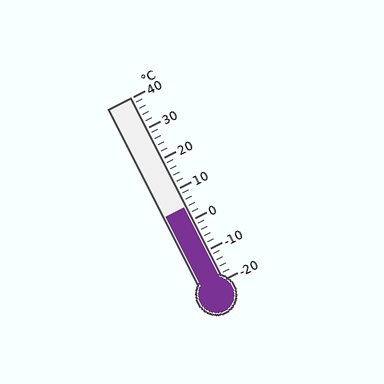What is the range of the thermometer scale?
The thermometer scale ranges from -20°C to 40°C.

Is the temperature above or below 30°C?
The temperature is below 30°C.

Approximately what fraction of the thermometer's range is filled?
The thermometer is filled to approximately 40% of its range.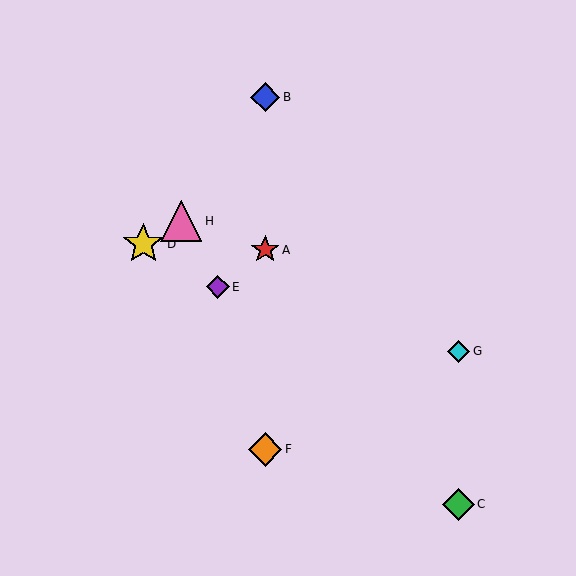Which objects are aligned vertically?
Objects A, B, F are aligned vertically.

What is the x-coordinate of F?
Object F is at x≈265.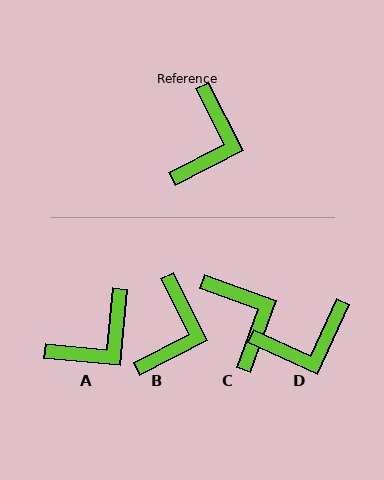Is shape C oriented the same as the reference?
No, it is off by about 43 degrees.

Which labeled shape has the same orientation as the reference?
B.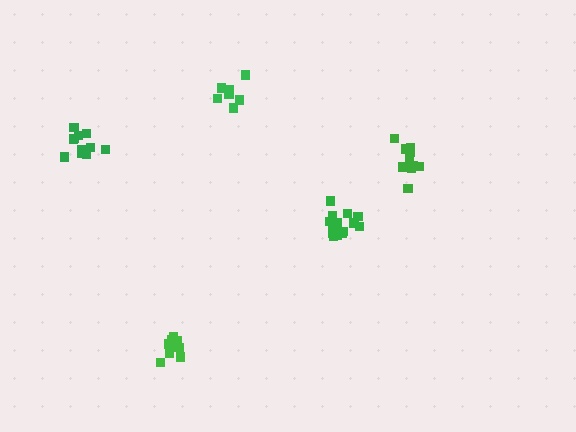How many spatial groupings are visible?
There are 5 spatial groupings.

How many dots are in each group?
Group 1: 13 dots, Group 2: 14 dots, Group 3: 8 dots, Group 4: 10 dots, Group 5: 12 dots (57 total).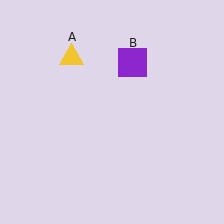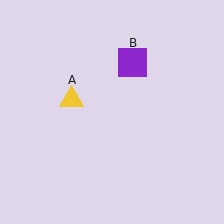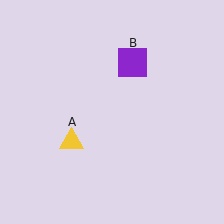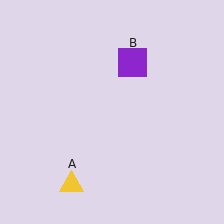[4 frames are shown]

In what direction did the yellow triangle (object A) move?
The yellow triangle (object A) moved down.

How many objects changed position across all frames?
1 object changed position: yellow triangle (object A).